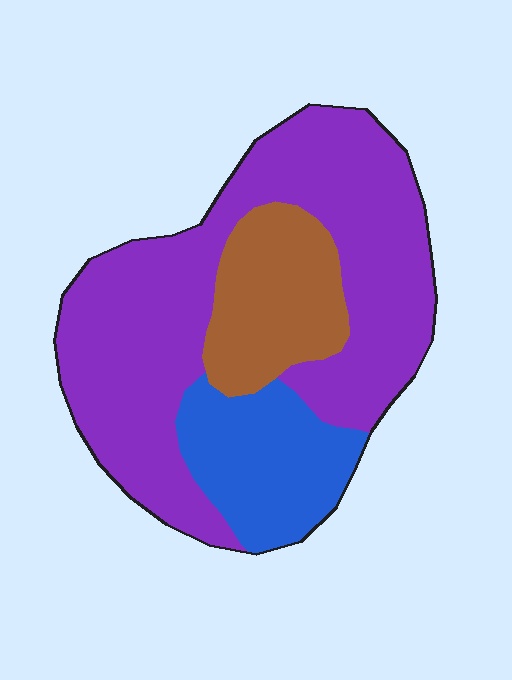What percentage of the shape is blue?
Blue takes up about one fifth (1/5) of the shape.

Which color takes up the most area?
Purple, at roughly 65%.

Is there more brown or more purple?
Purple.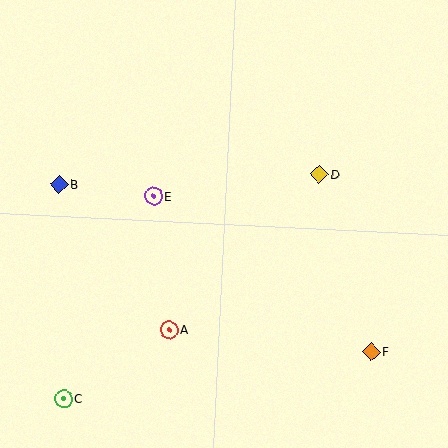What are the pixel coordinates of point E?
Point E is at (154, 196).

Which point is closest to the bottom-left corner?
Point C is closest to the bottom-left corner.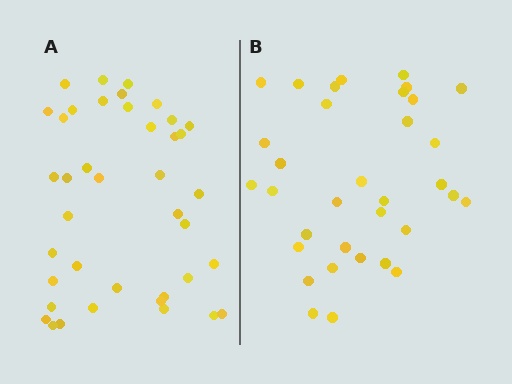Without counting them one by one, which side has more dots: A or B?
Region A (the left region) has more dots.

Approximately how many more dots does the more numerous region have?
Region A has about 6 more dots than region B.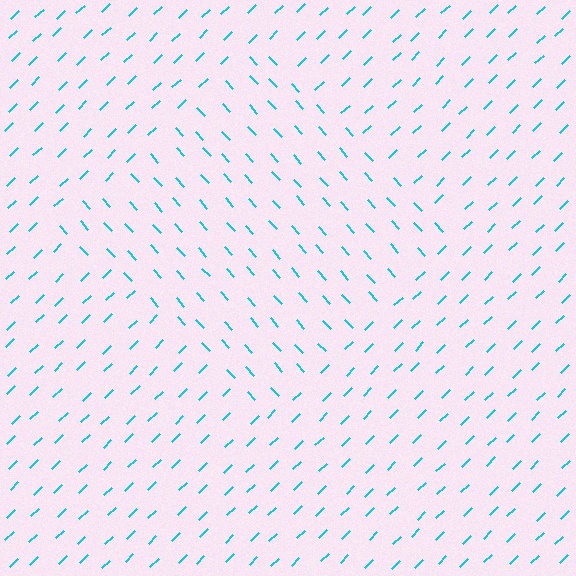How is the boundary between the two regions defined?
The boundary is defined purely by a change in line orientation (approximately 88 degrees difference). All lines are the same color and thickness.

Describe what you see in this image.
The image is filled with small cyan line segments. A diamond region in the image has lines oriented differently from the surrounding lines, creating a visible texture boundary.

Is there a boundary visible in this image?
Yes, there is a texture boundary formed by a change in line orientation.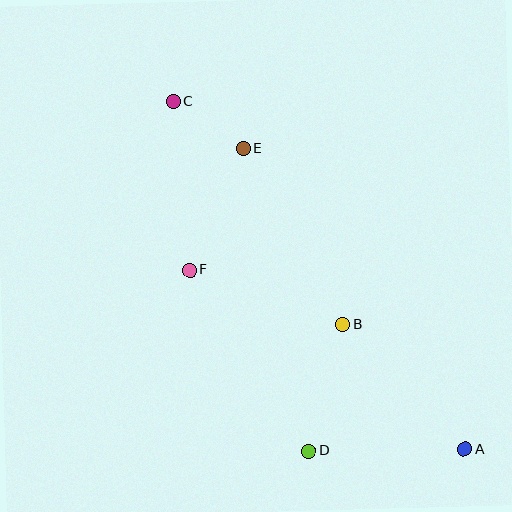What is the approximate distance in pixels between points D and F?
The distance between D and F is approximately 217 pixels.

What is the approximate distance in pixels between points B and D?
The distance between B and D is approximately 131 pixels.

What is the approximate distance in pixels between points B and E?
The distance between B and E is approximately 202 pixels.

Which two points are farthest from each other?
Points A and C are farthest from each other.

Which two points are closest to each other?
Points C and E are closest to each other.